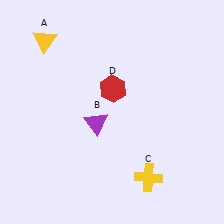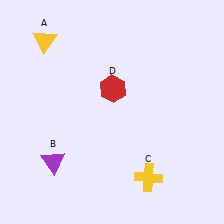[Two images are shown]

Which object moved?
The purple triangle (B) moved left.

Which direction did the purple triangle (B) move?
The purple triangle (B) moved left.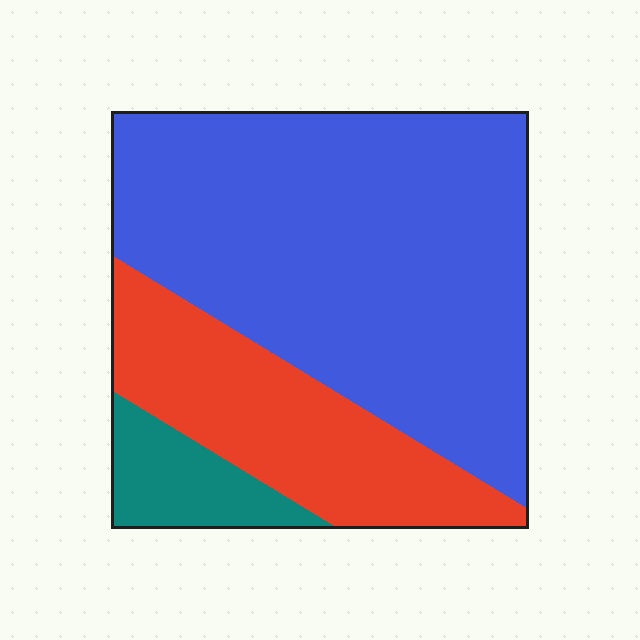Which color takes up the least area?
Teal, at roughly 10%.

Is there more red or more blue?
Blue.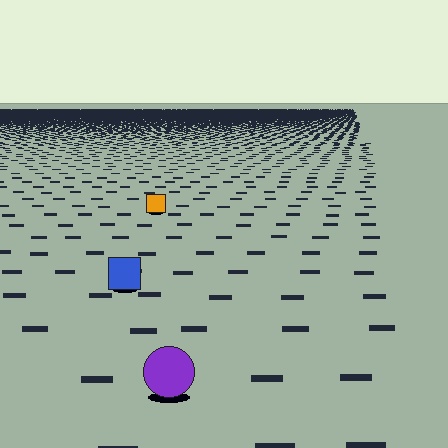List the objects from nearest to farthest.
From nearest to farthest: the purple circle, the blue square, the orange square.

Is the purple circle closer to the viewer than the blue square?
Yes. The purple circle is closer — you can tell from the texture gradient: the ground texture is coarser near it.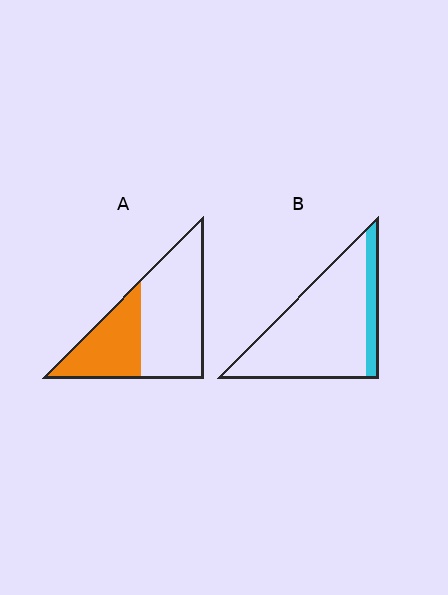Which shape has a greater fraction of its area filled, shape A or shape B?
Shape A.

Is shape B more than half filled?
No.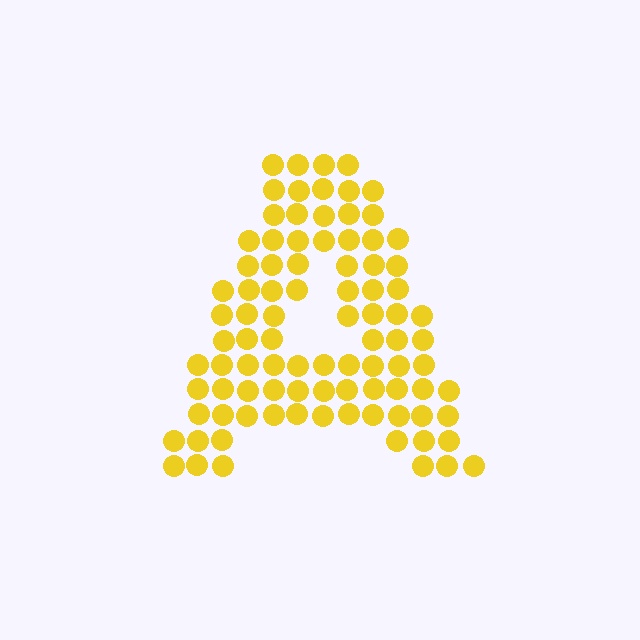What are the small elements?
The small elements are circles.